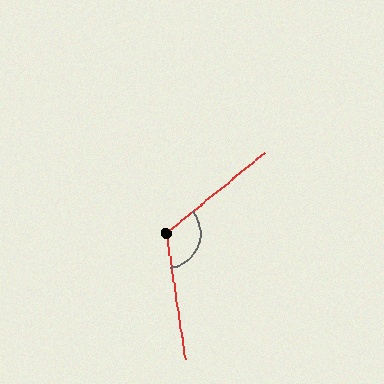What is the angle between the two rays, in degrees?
Approximately 121 degrees.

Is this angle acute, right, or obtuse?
It is obtuse.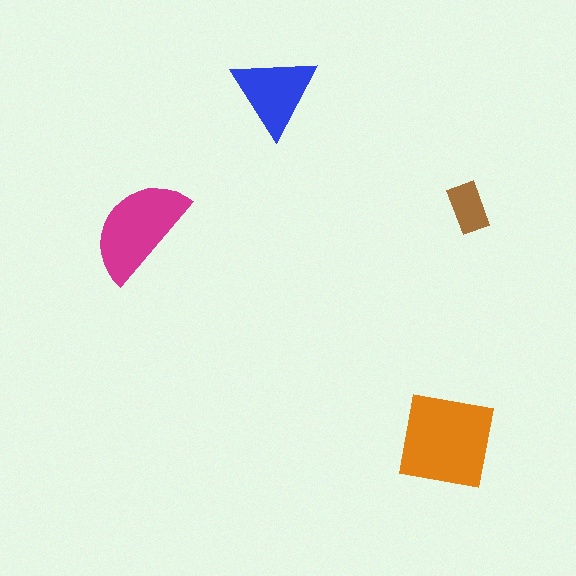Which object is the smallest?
The brown rectangle.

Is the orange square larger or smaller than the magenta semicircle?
Larger.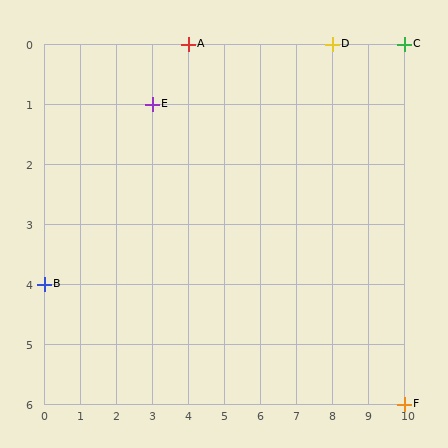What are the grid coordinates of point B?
Point B is at grid coordinates (0, 4).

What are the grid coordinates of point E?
Point E is at grid coordinates (3, 1).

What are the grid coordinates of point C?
Point C is at grid coordinates (10, 0).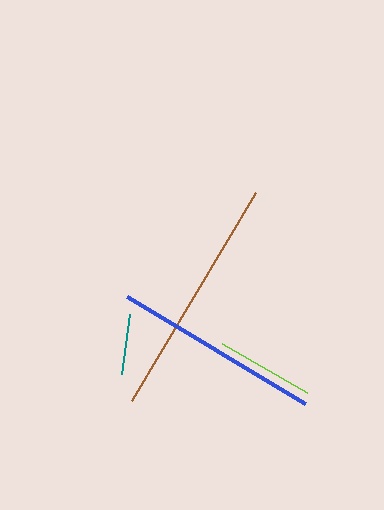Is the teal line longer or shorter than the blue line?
The blue line is longer than the teal line.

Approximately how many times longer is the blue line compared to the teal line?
The blue line is approximately 3.4 times the length of the teal line.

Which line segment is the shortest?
The teal line is the shortest at approximately 61 pixels.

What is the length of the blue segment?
The blue segment is approximately 208 pixels long.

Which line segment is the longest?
The brown line is the longest at approximately 242 pixels.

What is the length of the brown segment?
The brown segment is approximately 242 pixels long.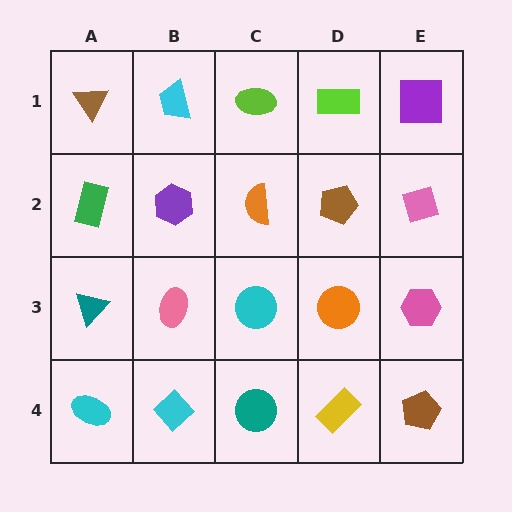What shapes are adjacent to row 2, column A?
A brown triangle (row 1, column A), a teal triangle (row 3, column A), a purple hexagon (row 2, column B).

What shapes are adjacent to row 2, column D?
A lime rectangle (row 1, column D), an orange circle (row 3, column D), an orange semicircle (row 2, column C), a pink diamond (row 2, column E).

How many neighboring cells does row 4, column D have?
3.